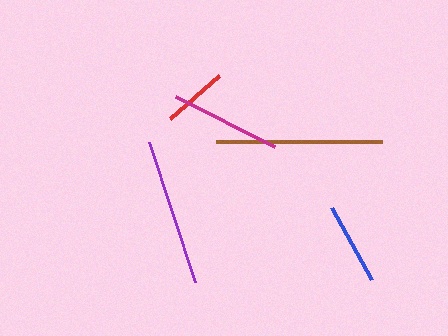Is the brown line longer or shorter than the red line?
The brown line is longer than the red line.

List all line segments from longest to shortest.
From longest to shortest: brown, purple, magenta, blue, red.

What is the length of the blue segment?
The blue segment is approximately 82 pixels long.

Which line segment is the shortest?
The red line is the shortest at approximately 65 pixels.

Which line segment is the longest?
The brown line is the longest at approximately 166 pixels.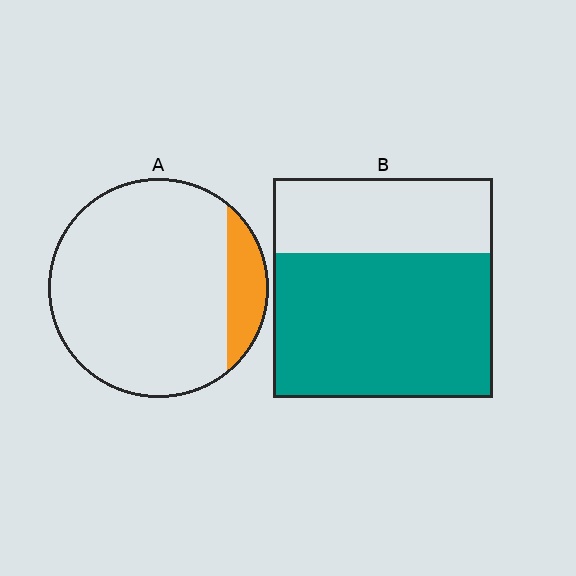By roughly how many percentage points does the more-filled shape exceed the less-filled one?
By roughly 55 percentage points (B over A).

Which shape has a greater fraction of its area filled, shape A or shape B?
Shape B.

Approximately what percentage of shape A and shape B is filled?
A is approximately 15% and B is approximately 65%.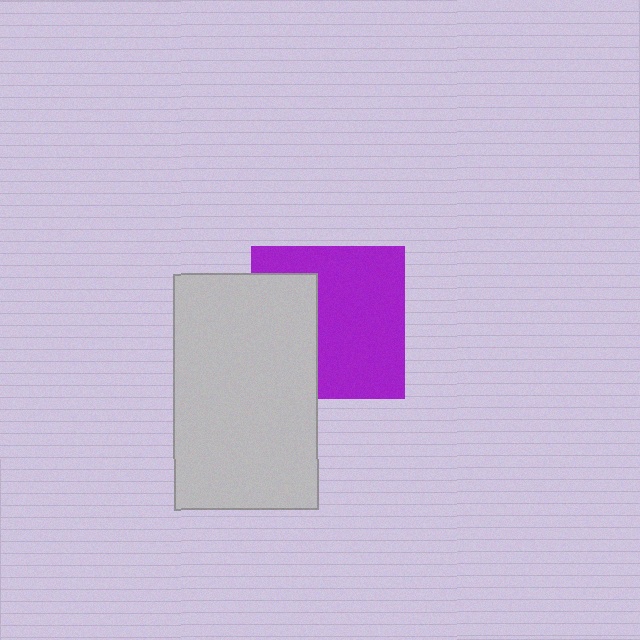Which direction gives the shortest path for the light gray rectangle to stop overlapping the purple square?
Moving left gives the shortest separation.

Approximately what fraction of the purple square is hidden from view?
Roughly 35% of the purple square is hidden behind the light gray rectangle.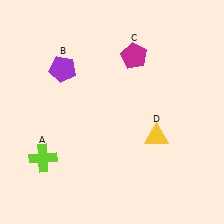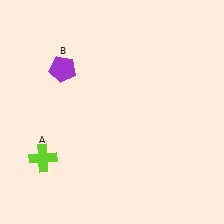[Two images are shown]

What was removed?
The yellow triangle (D), the magenta pentagon (C) were removed in Image 2.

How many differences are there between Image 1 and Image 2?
There are 2 differences between the two images.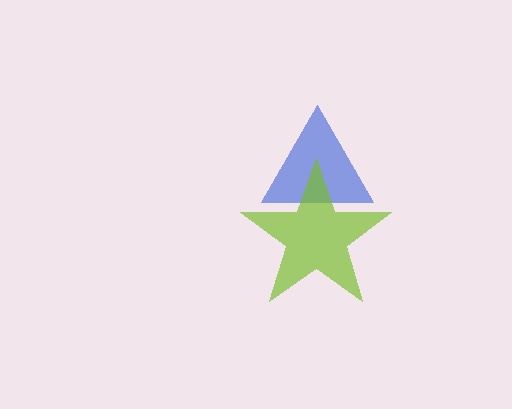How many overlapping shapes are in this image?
There are 2 overlapping shapes in the image.